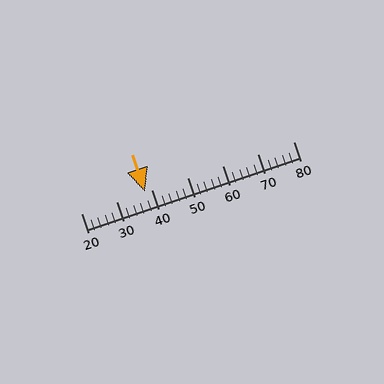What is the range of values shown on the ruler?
The ruler shows values from 20 to 80.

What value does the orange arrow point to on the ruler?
The orange arrow points to approximately 38.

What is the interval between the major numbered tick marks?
The major tick marks are spaced 10 units apart.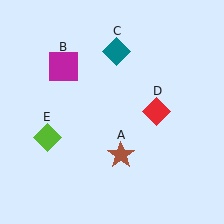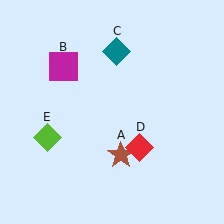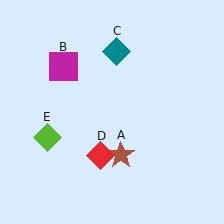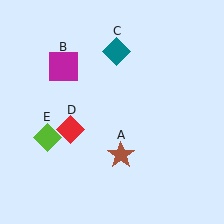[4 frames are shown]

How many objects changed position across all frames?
1 object changed position: red diamond (object D).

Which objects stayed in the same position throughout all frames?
Brown star (object A) and magenta square (object B) and teal diamond (object C) and lime diamond (object E) remained stationary.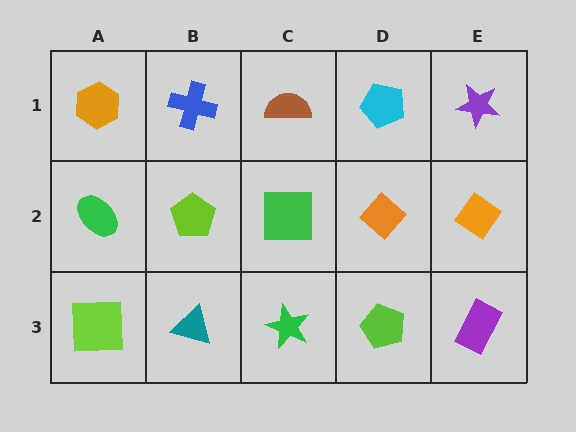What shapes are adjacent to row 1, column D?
An orange diamond (row 2, column D), a brown semicircle (row 1, column C), a purple star (row 1, column E).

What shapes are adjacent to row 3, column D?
An orange diamond (row 2, column D), a green star (row 3, column C), a purple rectangle (row 3, column E).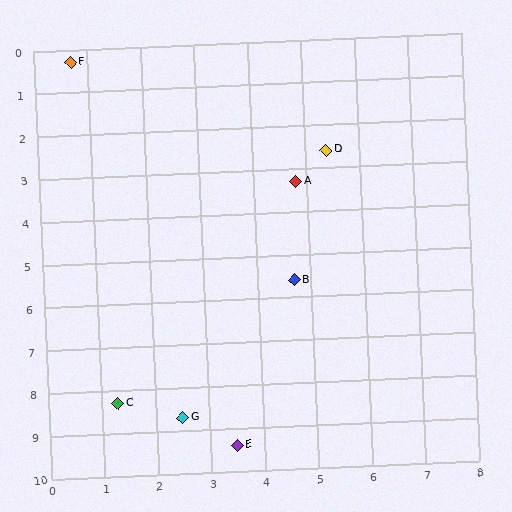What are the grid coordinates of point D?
Point D is at approximately (5.4, 2.6).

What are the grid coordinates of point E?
Point E is at approximately (3.5, 9.4).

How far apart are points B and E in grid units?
Points B and E are about 4.0 grid units apart.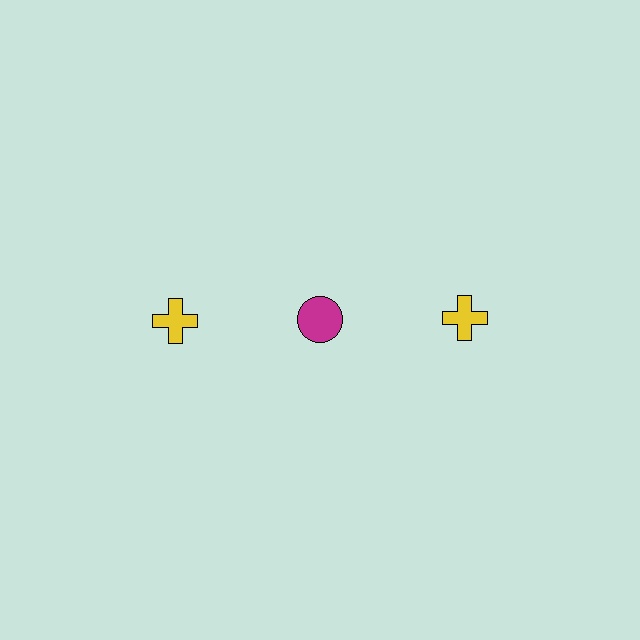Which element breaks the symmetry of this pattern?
The magenta circle in the top row, second from left column breaks the symmetry. All other shapes are yellow crosses.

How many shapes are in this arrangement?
There are 3 shapes arranged in a grid pattern.